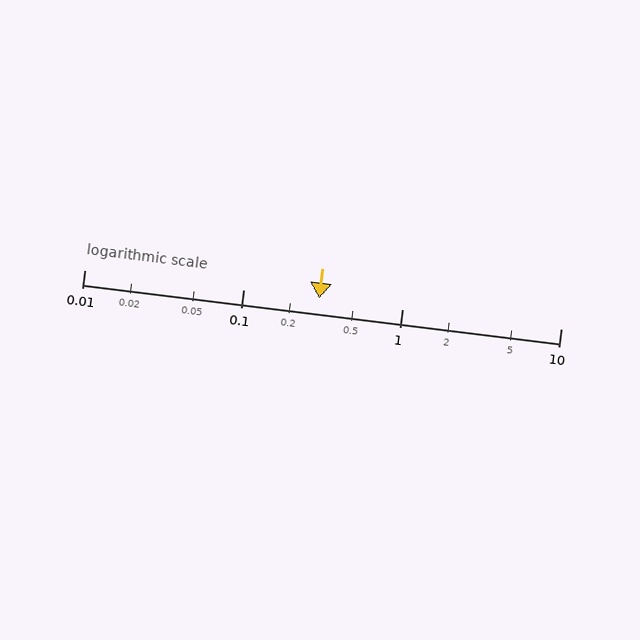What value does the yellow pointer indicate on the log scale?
The pointer indicates approximately 0.3.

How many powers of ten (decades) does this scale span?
The scale spans 3 decades, from 0.01 to 10.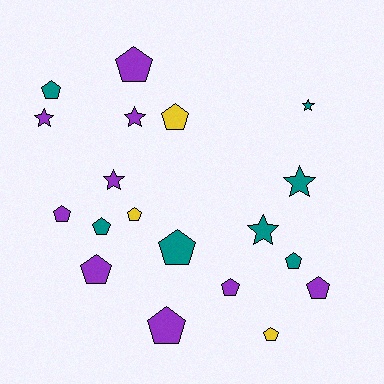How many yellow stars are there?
There are no yellow stars.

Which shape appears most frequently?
Pentagon, with 13 objects.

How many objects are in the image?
There are 19 objects.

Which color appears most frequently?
Purple, with 9 objects.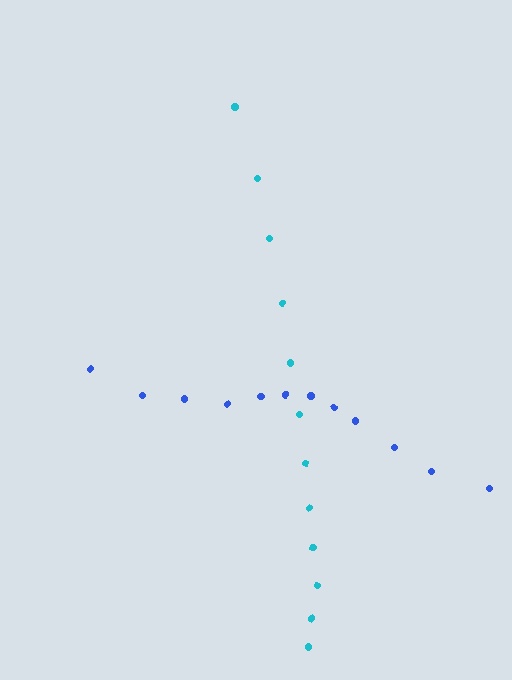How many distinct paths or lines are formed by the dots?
There are 2 distinct paths.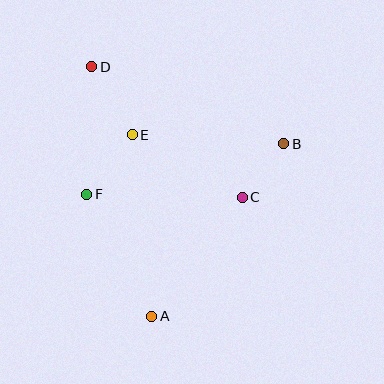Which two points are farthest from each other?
Points A and D are farthest from each other.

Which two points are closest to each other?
Points B and C are closest to each other.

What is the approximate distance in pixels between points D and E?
The distance between D and E is approximately 79 pixels.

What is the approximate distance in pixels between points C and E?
The distance between C and E is approximately 127 pixels.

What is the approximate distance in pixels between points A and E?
The distance between A and E is approximately 183 pixels.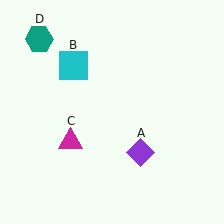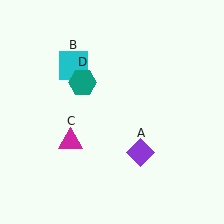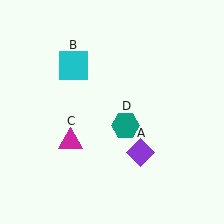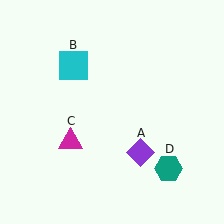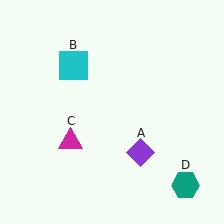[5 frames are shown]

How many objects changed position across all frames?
1 object changed position: teal hexagon (object D).